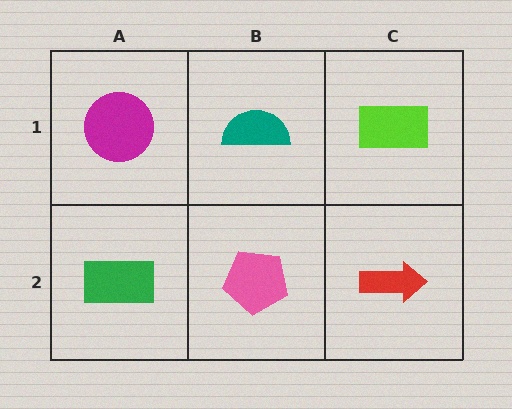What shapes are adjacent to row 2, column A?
A magenta circle (row 1, column A), a pink pentagon (row 2, column B).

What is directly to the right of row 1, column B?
A lime rectangle.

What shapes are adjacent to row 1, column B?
A pink pentagon (row 2, column B), a magenta circle (row 1, column A), a lime rectangle (row 1, column C).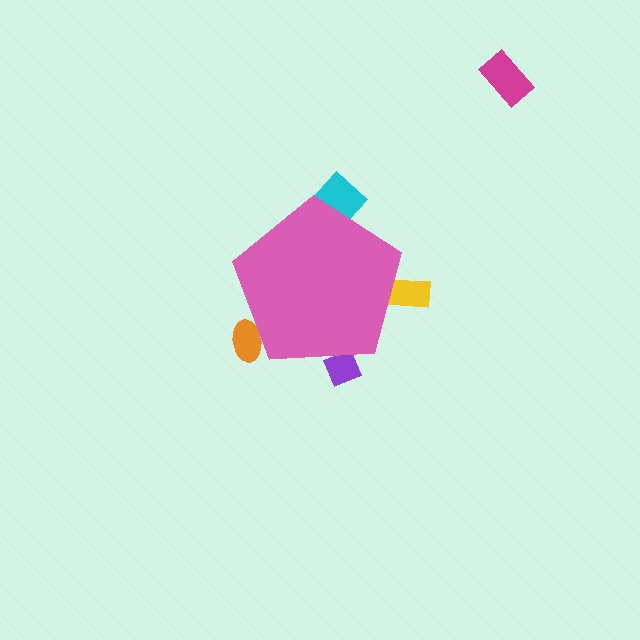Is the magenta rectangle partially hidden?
No, the magenta rectangle is fully visible.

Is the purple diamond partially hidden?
Yes, the purple diamond is partially hidden behind the pink pentagon.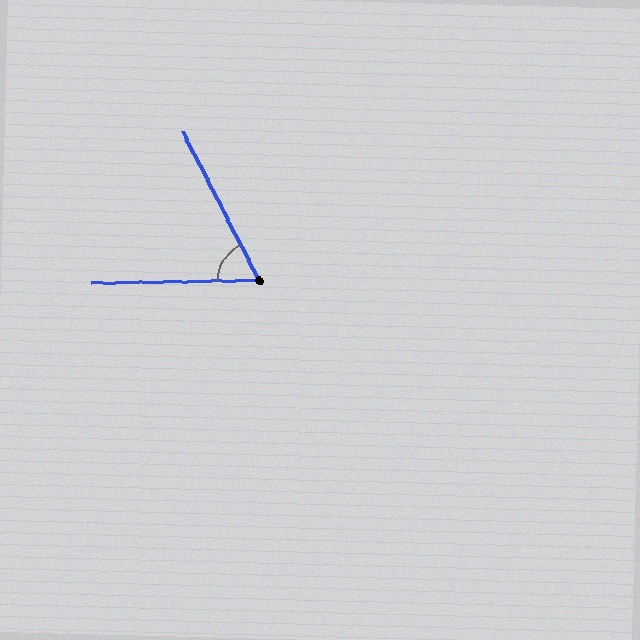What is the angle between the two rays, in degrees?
Approximately 64 degrees.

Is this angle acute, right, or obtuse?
It is acute.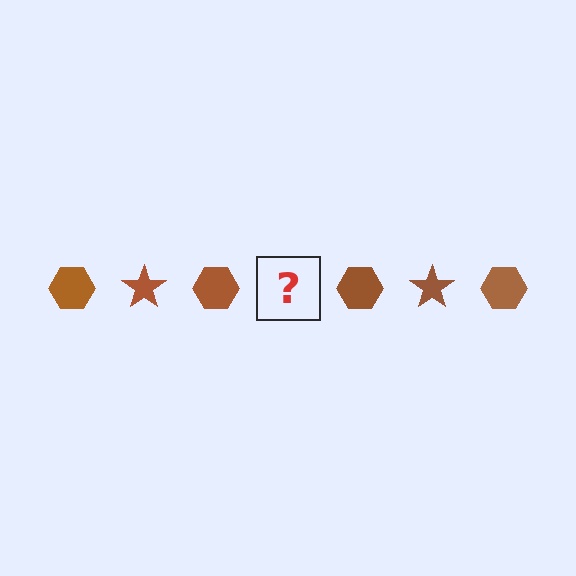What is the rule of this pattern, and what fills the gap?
The rule is that the pattern cycles through hexagon, star shapes in brown. The gap should be filled with a brown star.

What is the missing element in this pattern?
The missing element is a brown star.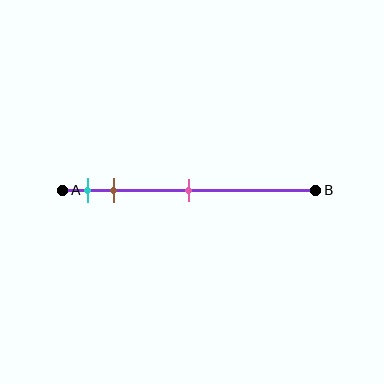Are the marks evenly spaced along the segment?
No, the marks are not evenly spaced.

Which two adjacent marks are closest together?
The cyan and brown marks are the closest adjacent pair.